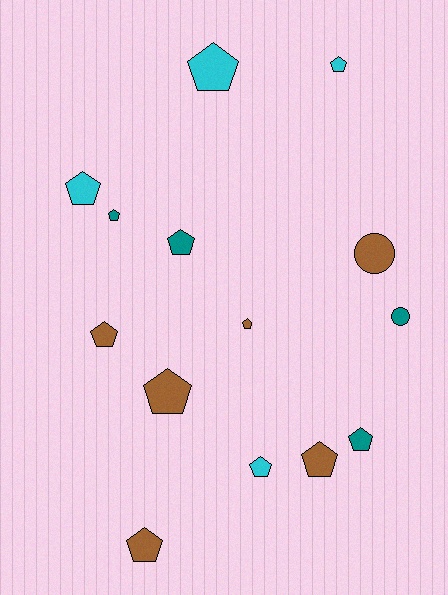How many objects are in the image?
There are 14 objects.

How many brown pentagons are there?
There are 5 brown pentagons.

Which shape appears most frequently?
Pentagon, with 12 objects.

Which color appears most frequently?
Brown, with 6 objects.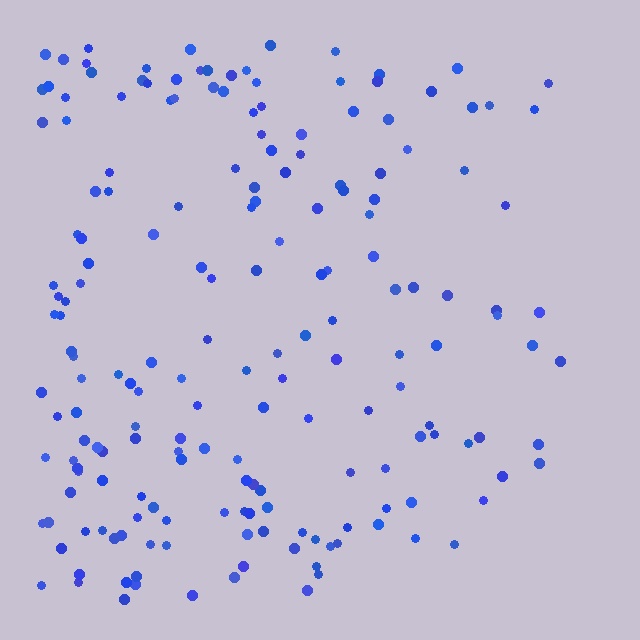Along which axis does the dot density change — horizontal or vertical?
Horizontal.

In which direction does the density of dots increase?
From right to left, with the left side densest.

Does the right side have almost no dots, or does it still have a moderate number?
Still a moderate number, just noticeably fewer than the left.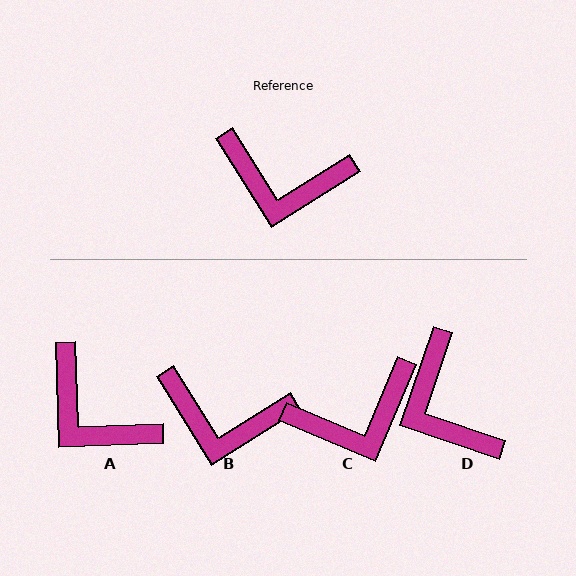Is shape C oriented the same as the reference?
No, it is off by about 35 degrees.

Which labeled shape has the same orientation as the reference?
B.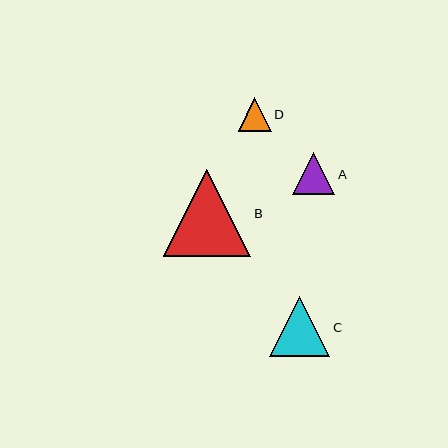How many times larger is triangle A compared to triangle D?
Triangle A is approximately 1.3 times the size of triangle D.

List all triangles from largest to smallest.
From largest to smallest: B, C, A, D.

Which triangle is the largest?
Triangle B is the largest with a size of approximately 87 pixels.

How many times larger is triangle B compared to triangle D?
Triangle B is approximately 2.6 times the size of triangle D.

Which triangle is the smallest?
Triangle D is the smallest with a size of approximately 33 pixels.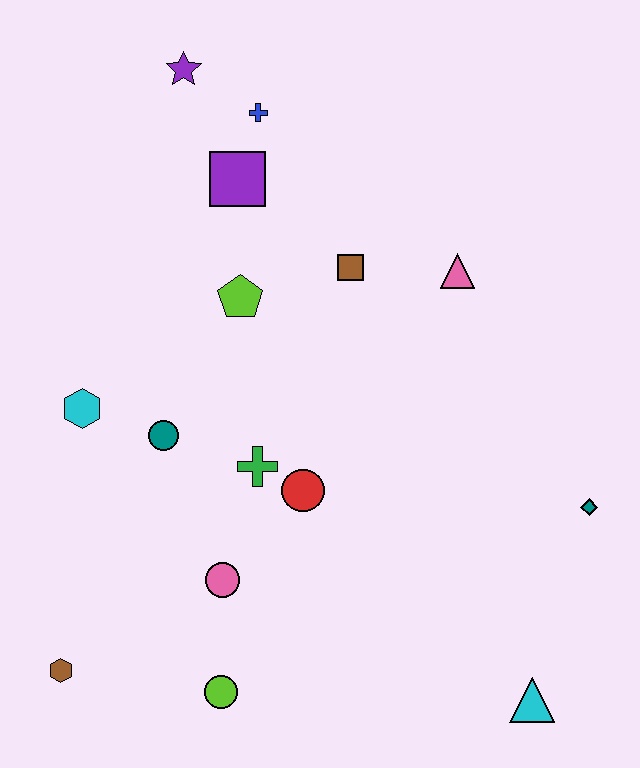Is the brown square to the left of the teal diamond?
Yes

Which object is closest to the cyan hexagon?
The teal circle is closest to the cyan hexagon.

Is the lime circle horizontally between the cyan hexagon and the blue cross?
Yes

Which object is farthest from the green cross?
The purple star is farthest from the green cross.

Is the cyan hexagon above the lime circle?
Yes